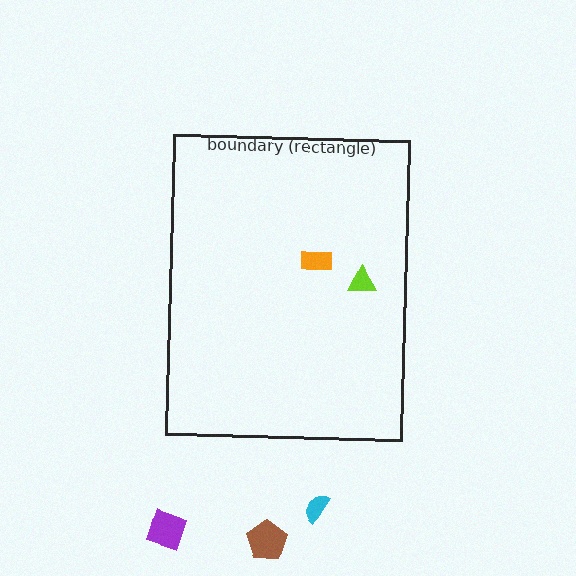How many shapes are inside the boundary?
2 inside, 3 outside.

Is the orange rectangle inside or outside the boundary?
Inside.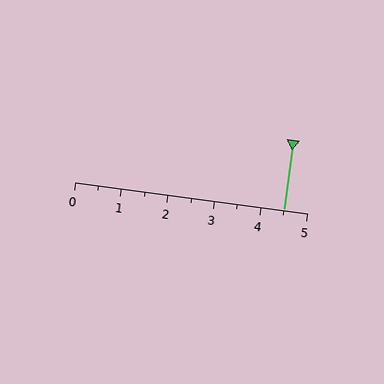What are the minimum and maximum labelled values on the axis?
The axis runs from 0 to 5.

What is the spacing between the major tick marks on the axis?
The major ticks are spaced 1 apart.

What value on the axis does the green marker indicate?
The marker indicates approximately 4.5.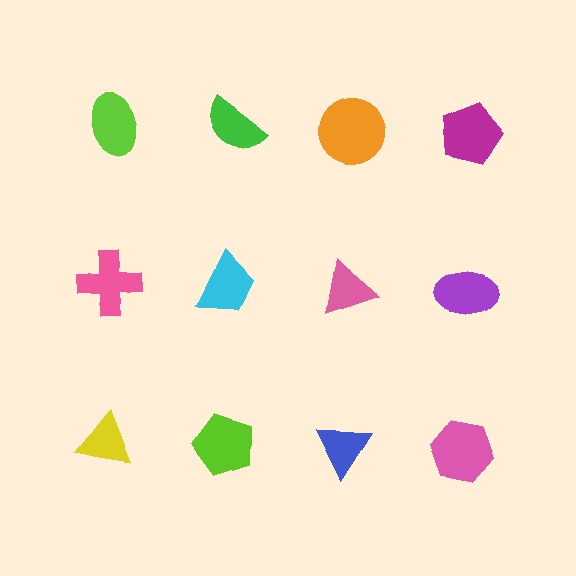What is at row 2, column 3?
A pink triangle.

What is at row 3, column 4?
A pink hexagon.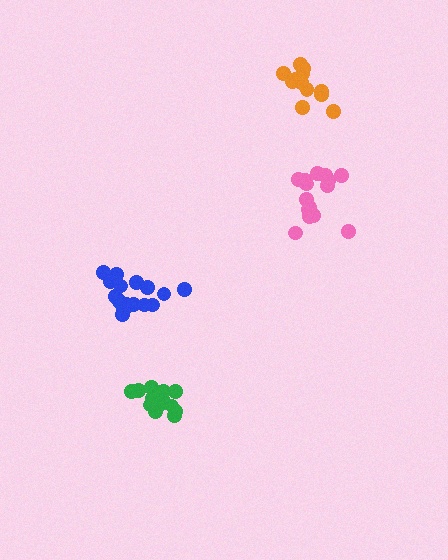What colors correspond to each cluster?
The clusters are colored: orange, blue, pink, green.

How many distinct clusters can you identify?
There are 4 distinct clusters.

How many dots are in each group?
Group 1: 12 dots, Group 2: 17 dots, Group 3: 15 dots, Group 4: 15 dots (59 total).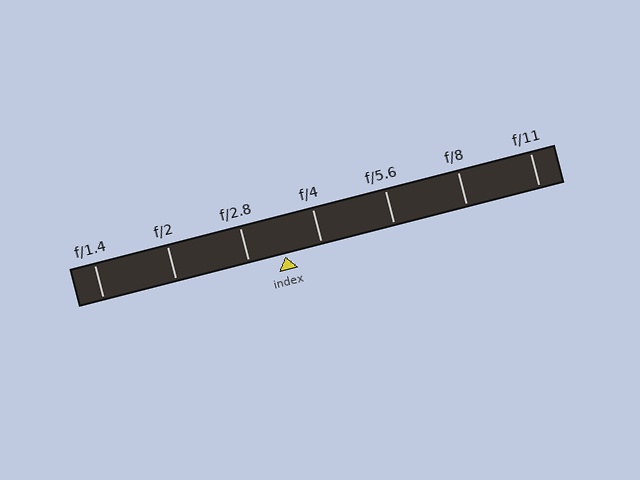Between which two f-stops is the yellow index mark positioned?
The index mark is between f/2.8 and f/4.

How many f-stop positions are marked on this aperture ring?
There are 7 f-stop positions marked.